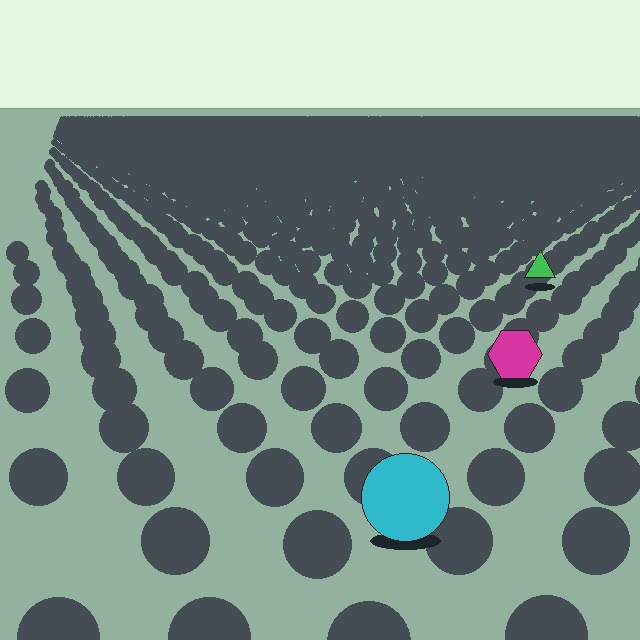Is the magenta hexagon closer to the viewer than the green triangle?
Yes. The magenta hexagon is closer — you can tell from the texture gradient: the ground texture is coarser near it.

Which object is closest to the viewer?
The cyan circle is closest. The texture marks near it are larger and more spread out.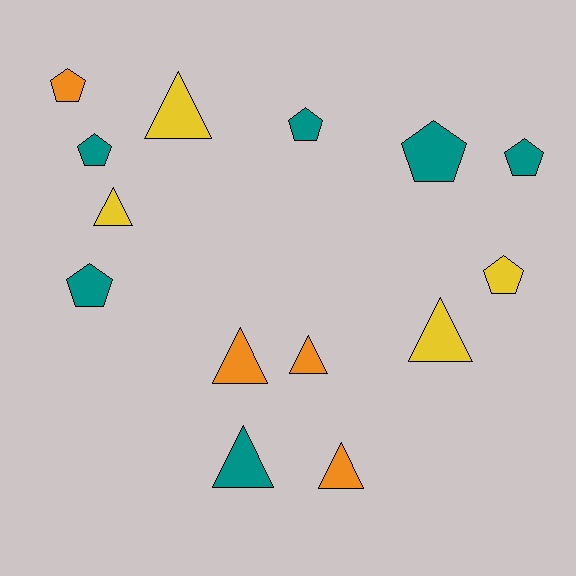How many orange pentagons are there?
There is 1 orange pentagon.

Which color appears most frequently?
Teal, with 6 objects.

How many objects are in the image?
There are 14 objects.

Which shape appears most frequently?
Triangle, with 7 objects.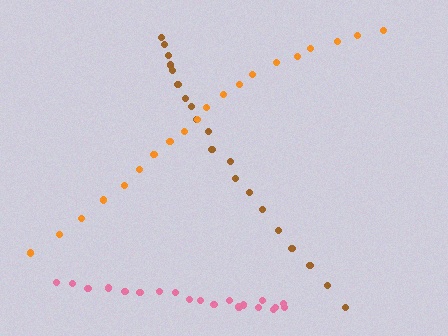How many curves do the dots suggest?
There are 3 distinct paths.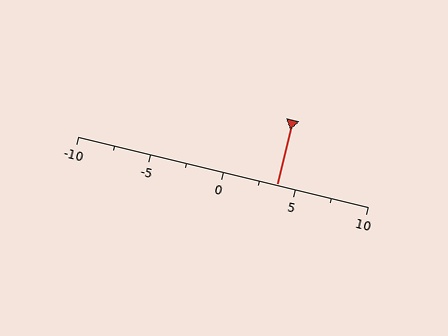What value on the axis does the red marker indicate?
The marker indicates approximately 3.8.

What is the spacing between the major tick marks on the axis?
The major ticks are spaced 5 apart.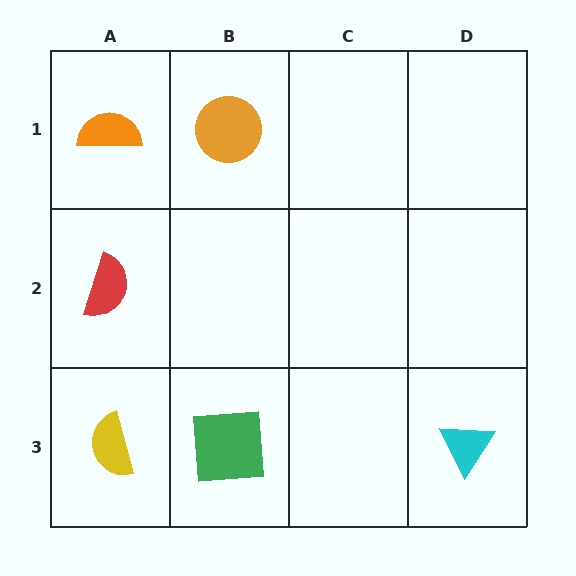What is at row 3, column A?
A yellow semicircle.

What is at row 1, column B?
An orange circle.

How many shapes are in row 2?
1 shape.